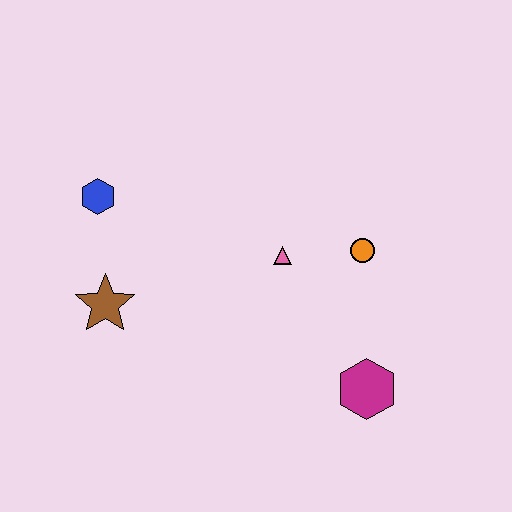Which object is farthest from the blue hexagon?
The magenta hexagon is farthest from the blue hexagon.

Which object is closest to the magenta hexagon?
The orange circle is closest to the magenta hexagon.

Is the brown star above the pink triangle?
No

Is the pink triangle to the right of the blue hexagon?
Yes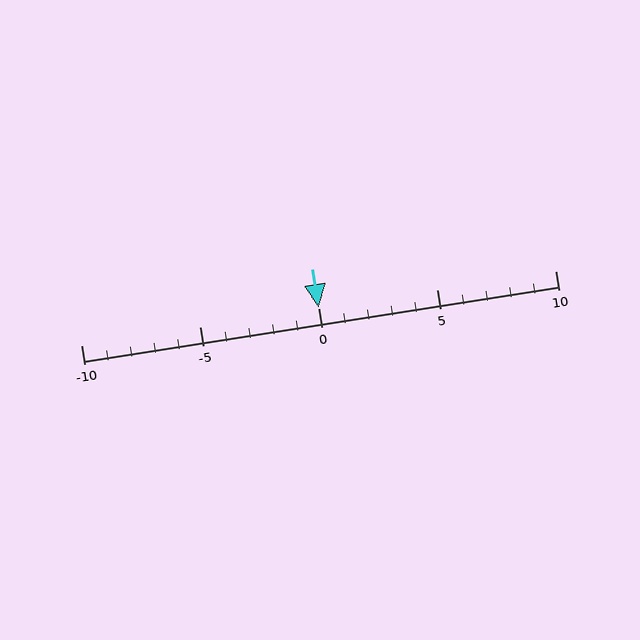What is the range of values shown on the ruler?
The ruler shows values from -10 to 10.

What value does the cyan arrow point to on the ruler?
The cyan arrow points to approximately 0.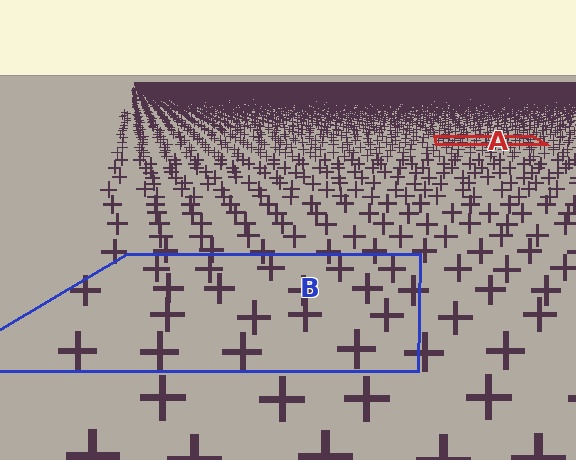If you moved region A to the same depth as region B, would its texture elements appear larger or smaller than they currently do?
They would appear larger. At a closer depth, the same texture elements are projected at a bigger on-screen size.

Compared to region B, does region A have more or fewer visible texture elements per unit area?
Region A has more texture elements per unit area — they are packed more densely because it is farther away.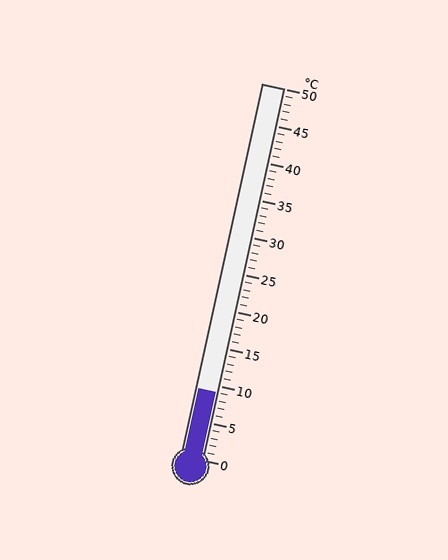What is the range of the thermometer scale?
The thermometer scale ranges from 0°C to 50°C.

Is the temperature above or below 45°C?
The temperature is below 45°C.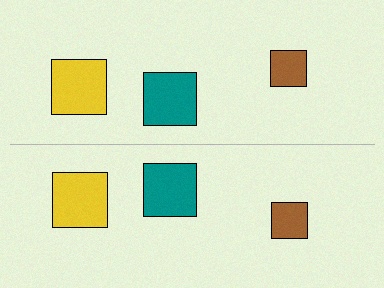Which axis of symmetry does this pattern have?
The pattern has a horizontal axis of symmetry running through the center of the image.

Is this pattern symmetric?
Yes, this pattern has bilateral (reflection) symmetry.